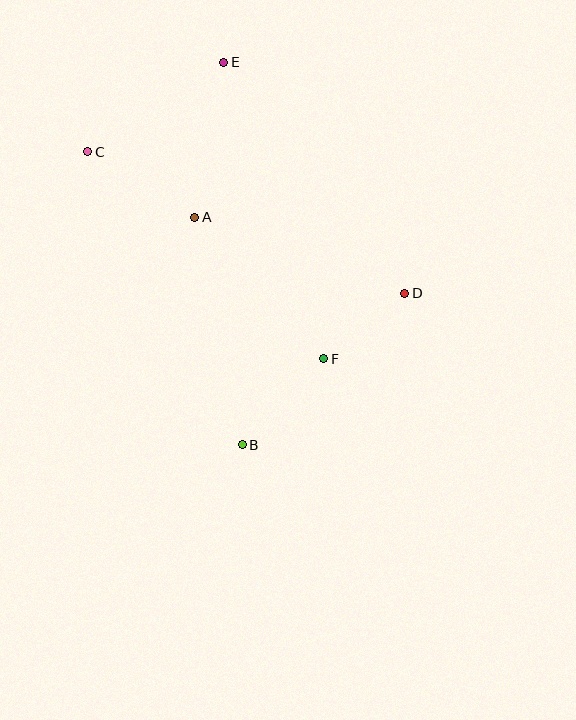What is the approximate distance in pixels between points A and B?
The distance between A and B is approximately 232 pixels.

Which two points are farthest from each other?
Points B and E are farthest from each other.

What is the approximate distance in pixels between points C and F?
The distance between C and F is approximately 314 pixels.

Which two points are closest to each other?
Points D and F are closest to each other.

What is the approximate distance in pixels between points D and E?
The distance between D and E is approximately 293 pixels.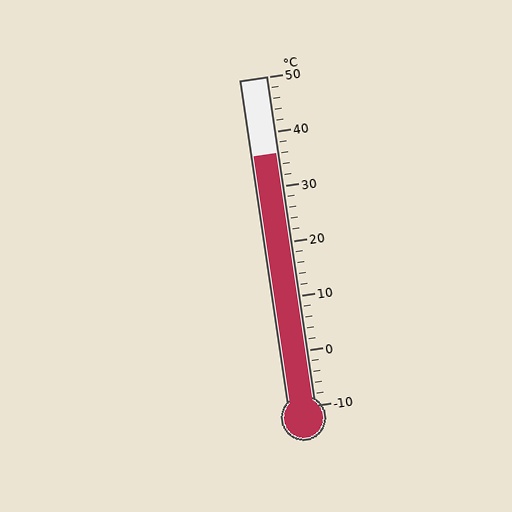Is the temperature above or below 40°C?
The temperature is below 40°C.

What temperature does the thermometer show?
The thermometer shows approximately 36°C.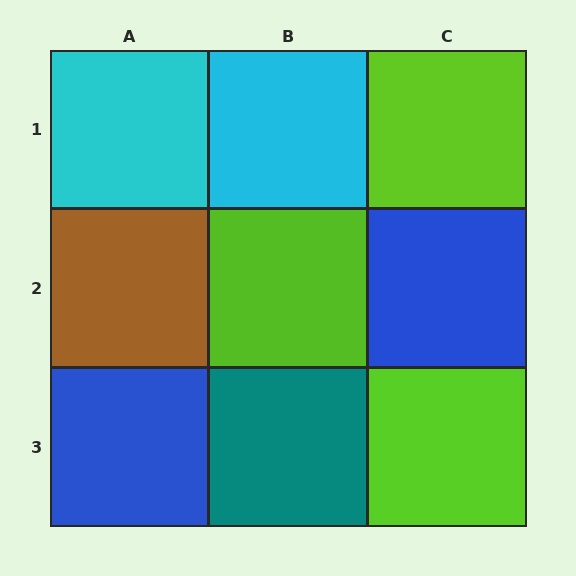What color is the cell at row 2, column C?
Blue.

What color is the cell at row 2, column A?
Brown.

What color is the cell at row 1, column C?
Lime.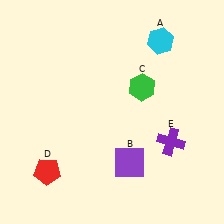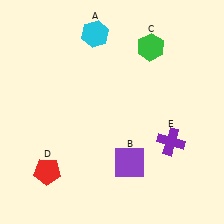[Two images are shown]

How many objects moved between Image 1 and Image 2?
2 objects moved between the two images.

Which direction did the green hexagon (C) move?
The green hexagon (C) moved up.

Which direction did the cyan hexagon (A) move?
The cyan hexagon (A) moved left.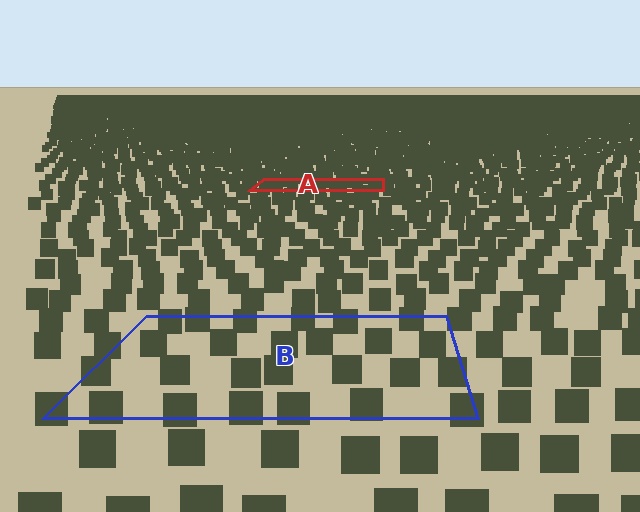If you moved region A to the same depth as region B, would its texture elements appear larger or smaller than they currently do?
They would appear larger. At a closer depth, the same texture elements are projected at a bigger on-screen size.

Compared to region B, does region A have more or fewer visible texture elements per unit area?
Region A has more texture elements per unit area — they are packed more densely because it is farther away.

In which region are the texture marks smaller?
The texture marks are smaller in region A, because it is farther away.